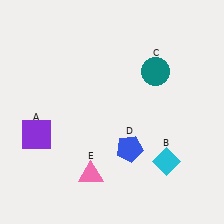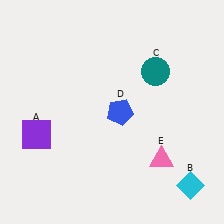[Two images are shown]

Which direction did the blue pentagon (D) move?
The blue pentagon (D) moved up.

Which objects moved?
The objects that moved are: the cyan diamond (B), the blue pentagon (D), the pink triangle (E).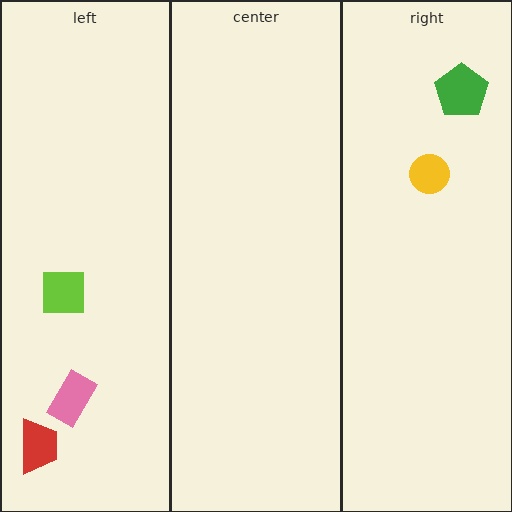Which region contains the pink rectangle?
The left region.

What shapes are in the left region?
The pink rectangle, the lime square, the red trapezoid.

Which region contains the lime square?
The left region.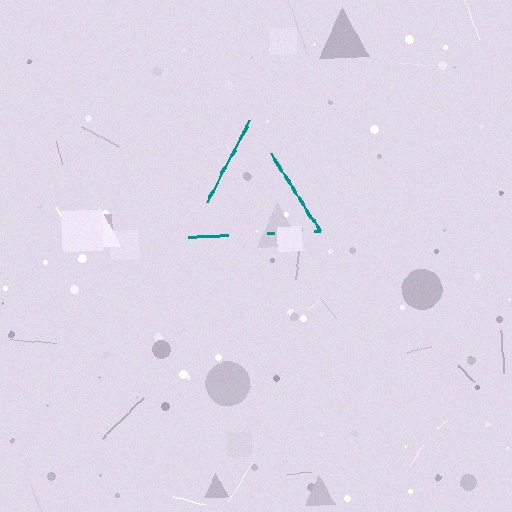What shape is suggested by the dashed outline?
The dashed outline suggests a triangle.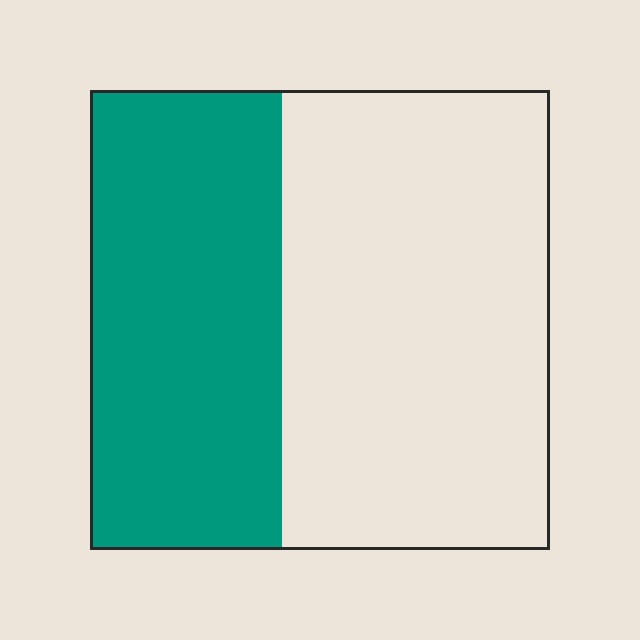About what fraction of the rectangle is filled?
About two fifths (2/5).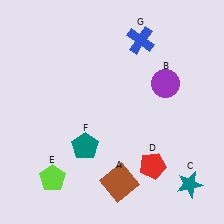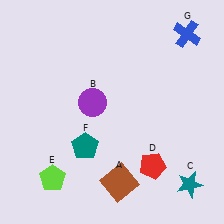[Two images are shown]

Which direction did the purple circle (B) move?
The purple circle (B) moved left.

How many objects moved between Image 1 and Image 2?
2 objects moved between the two images.